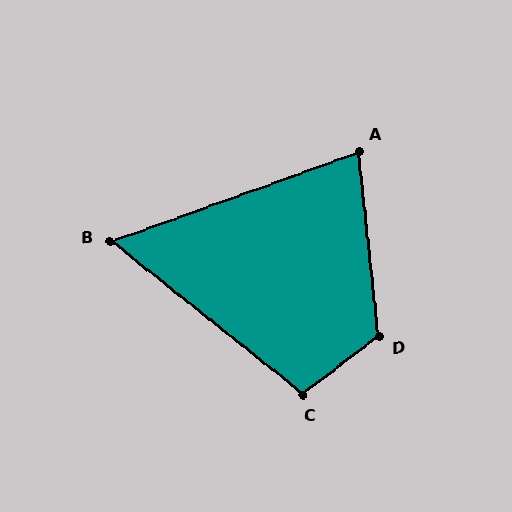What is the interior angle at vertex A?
Approximately 76 degrees (acute).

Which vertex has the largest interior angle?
D, at approximately 122 degrees.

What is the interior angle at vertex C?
Approximately 104 degrees (obtuse).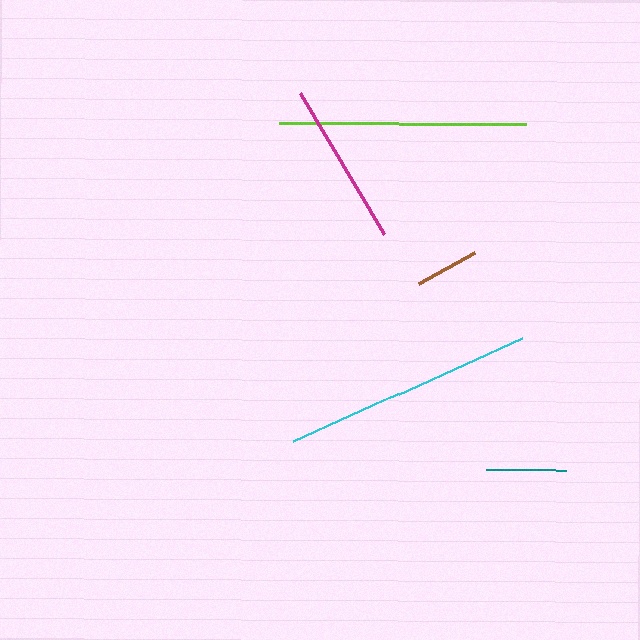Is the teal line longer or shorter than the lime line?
The lime line is longer than the teal line.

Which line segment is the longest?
The cyan line is the longest at approximately 250 pixels.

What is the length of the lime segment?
The lime segment is approximately 246 pixels long.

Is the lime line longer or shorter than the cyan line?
The cyan line is longer than the lime line.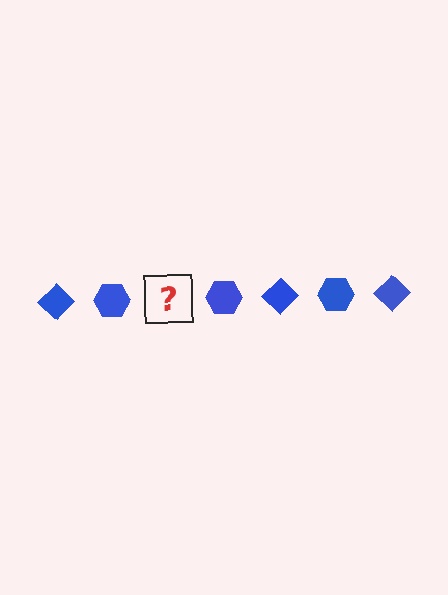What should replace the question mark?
The question mark should be replaced with a blue diamond.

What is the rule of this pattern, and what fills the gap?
The rule is that the pattern cycles through diamond, hexagon shapes in blue. The gap should be filled with a blue diamond.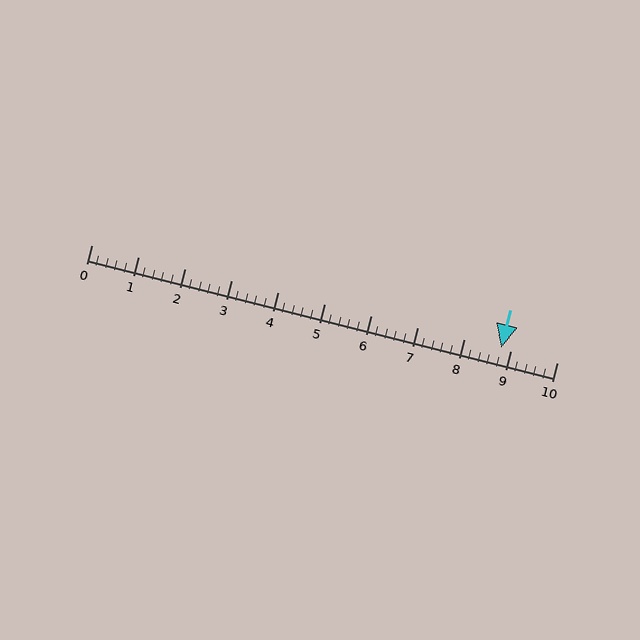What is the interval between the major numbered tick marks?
The major tick marks are spaced 1 units apart.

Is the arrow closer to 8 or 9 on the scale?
The arrow is closer to 9.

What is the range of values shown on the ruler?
The ruler shows values from 0 to 10.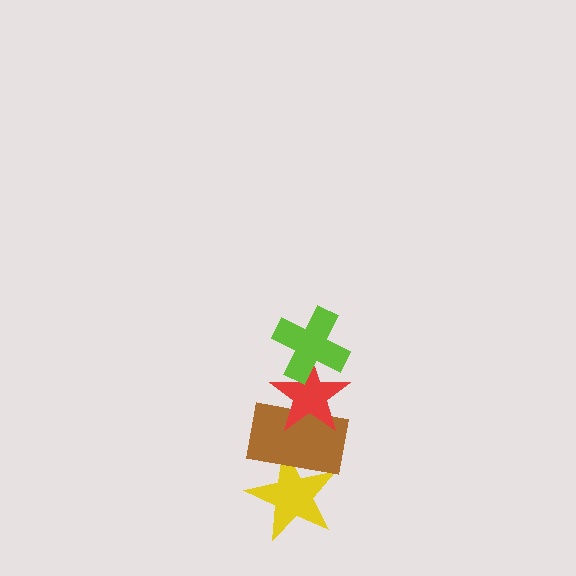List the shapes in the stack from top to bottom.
From top to bottom: the lime cross, the red star, the brown rectangle, the yellow star.